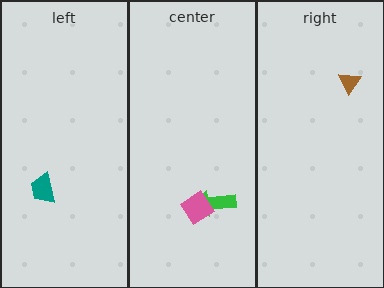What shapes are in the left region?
The teal trapezoid.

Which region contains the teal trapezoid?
The left region.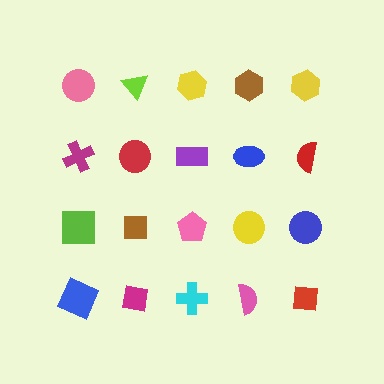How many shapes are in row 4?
5 shapes.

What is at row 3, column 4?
A yellow circle.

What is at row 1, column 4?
A brown hexagon.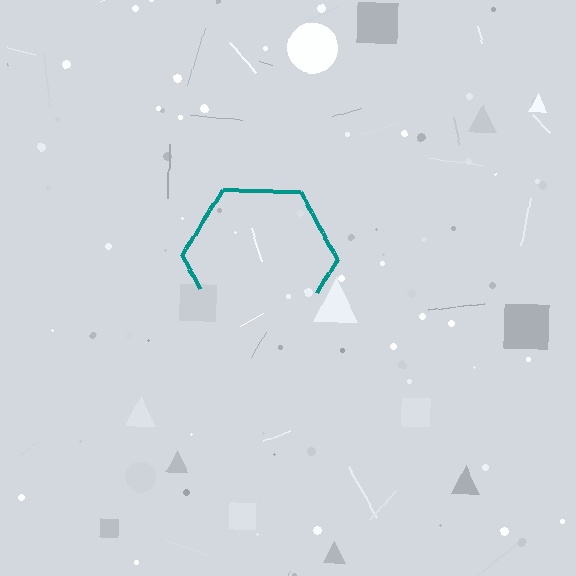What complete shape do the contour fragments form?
The contour fragments form a hexagon.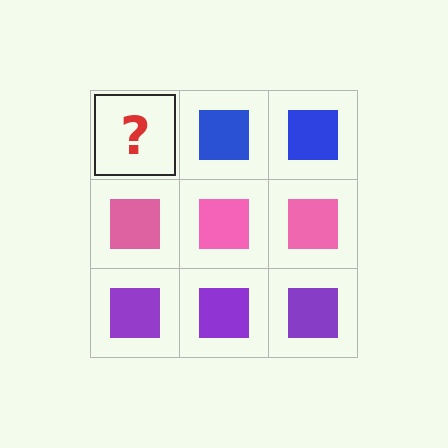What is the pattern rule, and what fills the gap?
The rule is that each row has a consistent color. The gap should be filled with a blue square.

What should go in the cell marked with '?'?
The missing cell should contain a blue square.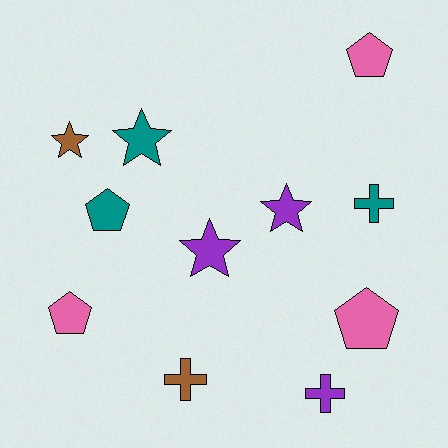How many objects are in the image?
There are 11 objects.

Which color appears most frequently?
Teal, with 3 objects.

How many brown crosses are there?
There is 1 brown cross.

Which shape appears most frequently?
Star, with 4 objects.